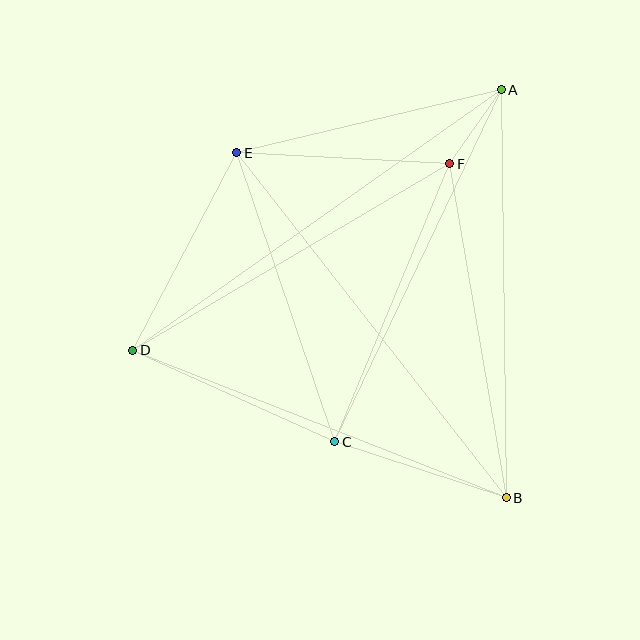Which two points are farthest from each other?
Points A and D are farthest from each other.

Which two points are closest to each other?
Points A and F are closest to each other.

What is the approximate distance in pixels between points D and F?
The distance between D and F is approximately 368 pixels.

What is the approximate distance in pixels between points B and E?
The distance between B and E is approximately 437 pixels.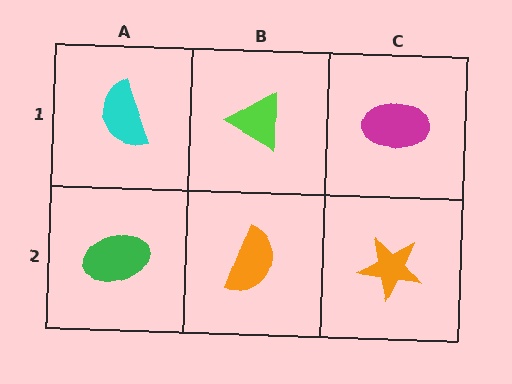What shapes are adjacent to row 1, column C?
An orange star (row 2, column C), a lime triangle (row 1, column B).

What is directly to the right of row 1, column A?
A lime triangle.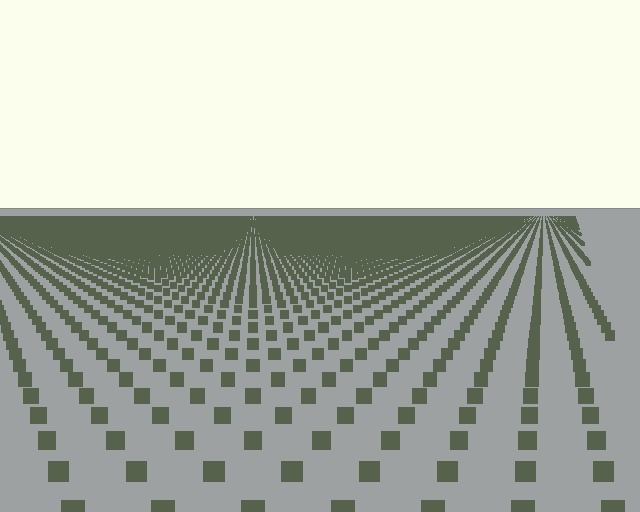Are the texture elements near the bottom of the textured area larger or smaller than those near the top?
Larger. Near the bottom, elements are closer to the viewer and appear at a bigger on-screen size.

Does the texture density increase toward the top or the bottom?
Density increases toward the top.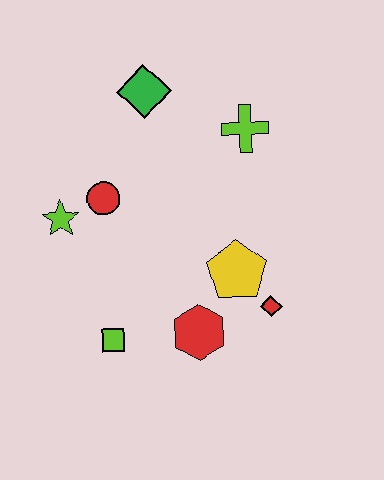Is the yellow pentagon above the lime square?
Yes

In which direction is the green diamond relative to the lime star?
The green diamond is above the lime star.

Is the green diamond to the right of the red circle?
Yes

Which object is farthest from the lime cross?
The lime square is farthest from the lime cross.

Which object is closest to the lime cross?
The green diamond is closest to the lime cross.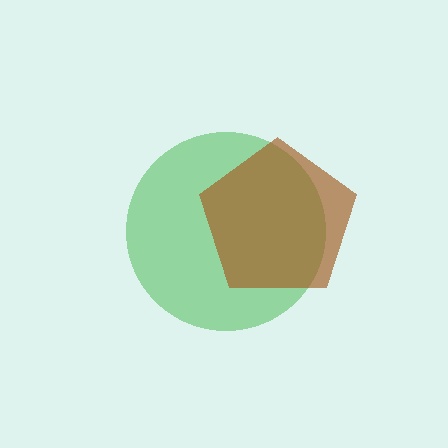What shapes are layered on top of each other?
The layered shapes are: a green circle, a brown pentagon.